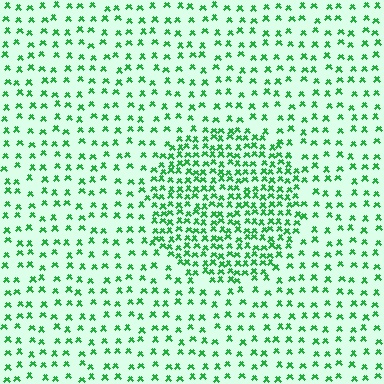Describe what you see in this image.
The image contains small green elements arranged at two different densities. A circle-shaped region is visible where the elements are more densely packed than the surrounding area.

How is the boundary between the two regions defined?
The boundary is defined by a change in element density (approximately 2.2x ratio). All elements are the same color, size, and shape.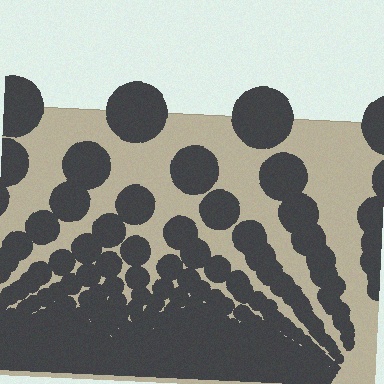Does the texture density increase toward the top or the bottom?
Density increases toward the bottom.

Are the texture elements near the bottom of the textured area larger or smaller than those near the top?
Smaller. The gradient is inverted — elements near the bottom are smaller and denser.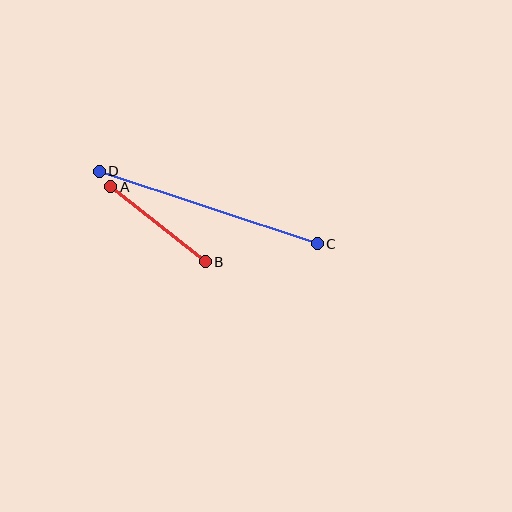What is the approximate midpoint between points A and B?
The midpoint is at approximately (158, 224) pixels.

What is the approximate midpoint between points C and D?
The midpoint is at approximately (208, 208) pixels.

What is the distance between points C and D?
The distance is approximately 230 pixels.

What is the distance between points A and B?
The distance is approximately 121 pixels.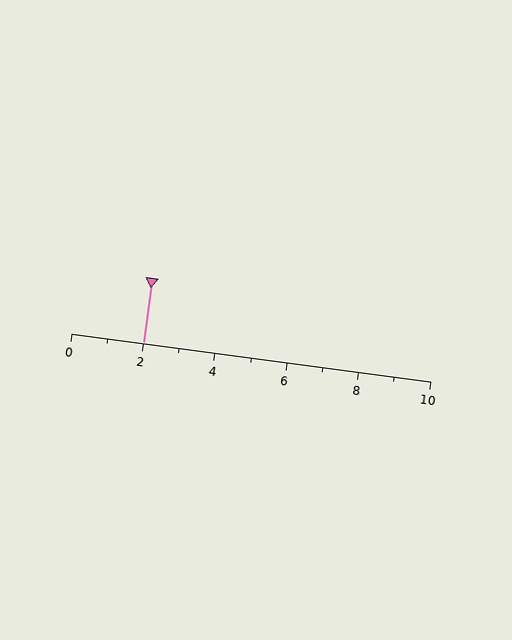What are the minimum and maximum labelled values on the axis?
The axis runs from 0 to 10.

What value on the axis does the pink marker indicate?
The marker indicates approximately 2.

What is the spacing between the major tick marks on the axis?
The major ticks are spaced 2 apart.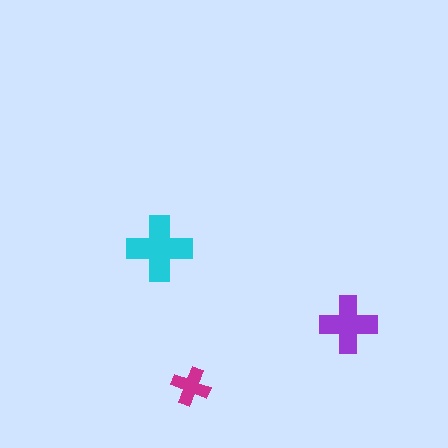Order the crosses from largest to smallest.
the cyan one, the purple one, the magenta one.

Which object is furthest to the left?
The cyan cross is leftmost.